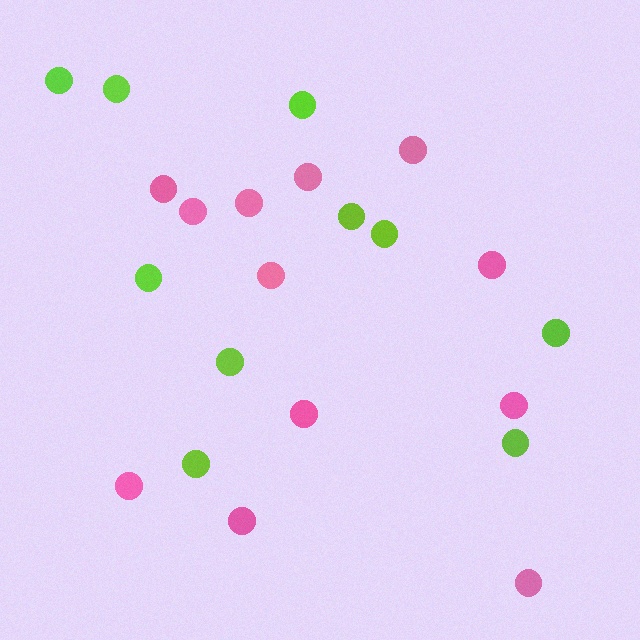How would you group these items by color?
There are 2 groups: one group of pink circles (12) and one group of lime circles (10).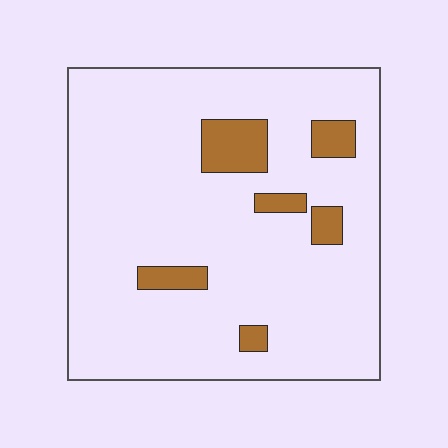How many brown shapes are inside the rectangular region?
6.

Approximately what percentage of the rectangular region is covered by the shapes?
Approximately 10%.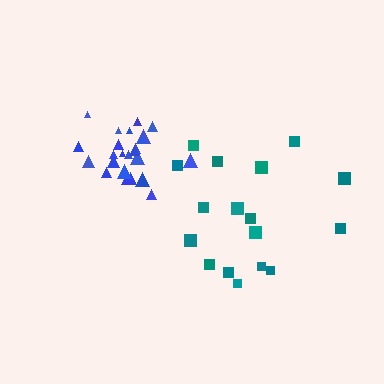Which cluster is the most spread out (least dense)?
Teal.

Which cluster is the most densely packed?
Blue.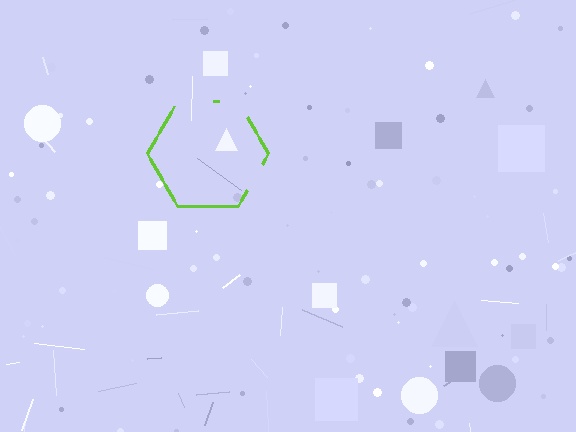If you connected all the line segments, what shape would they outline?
They would outline a hexagon.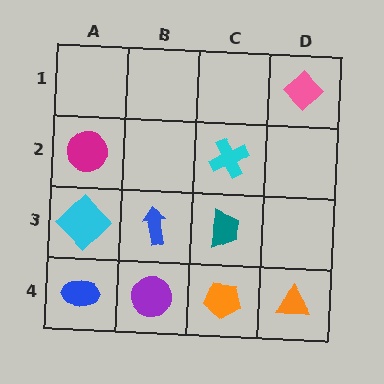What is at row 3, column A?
A cyan diamond.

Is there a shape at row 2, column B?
No, that cell is empty.